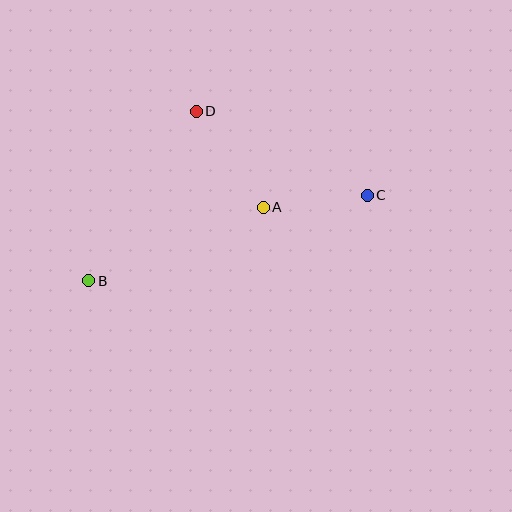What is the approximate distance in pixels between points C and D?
The distance between C and D is approximately 191 pixels.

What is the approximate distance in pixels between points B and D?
The distance between B and D is approximately 201 pixels.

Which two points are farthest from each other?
Points B and C are farthest from each other.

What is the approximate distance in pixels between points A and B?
The distance between A and B is approximately 189 pixels.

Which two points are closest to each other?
Points A and C are closest to each other.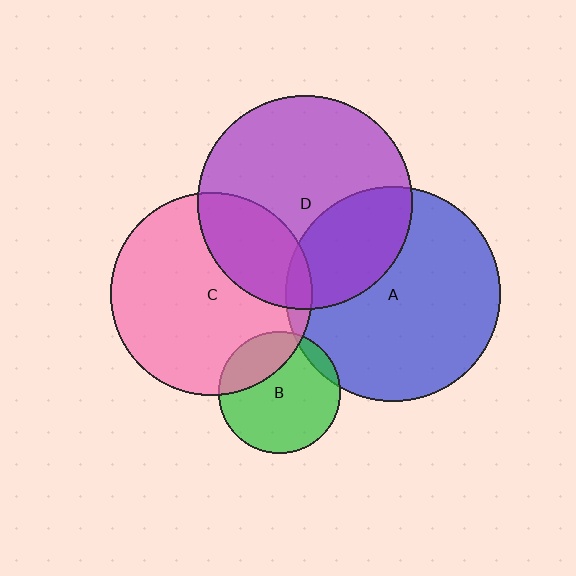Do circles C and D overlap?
Yes.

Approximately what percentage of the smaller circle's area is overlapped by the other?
Approximately 25%.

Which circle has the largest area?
Circle A (blue).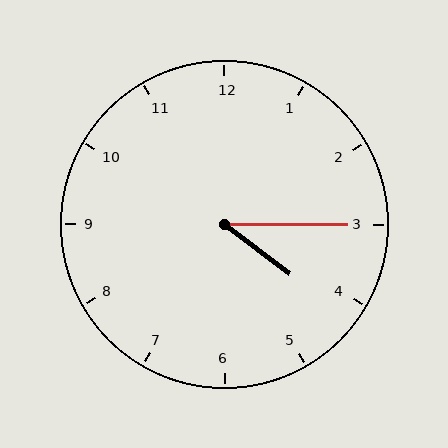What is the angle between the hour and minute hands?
Approximately 38 degrees.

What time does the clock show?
4:15.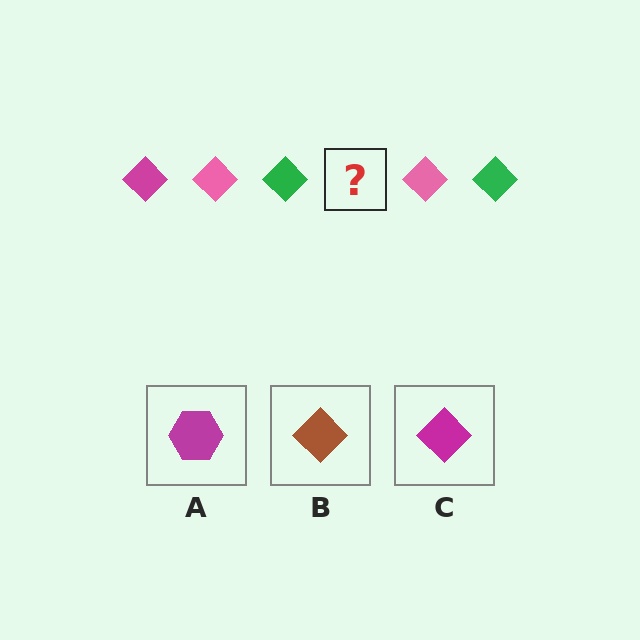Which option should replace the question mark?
Option C.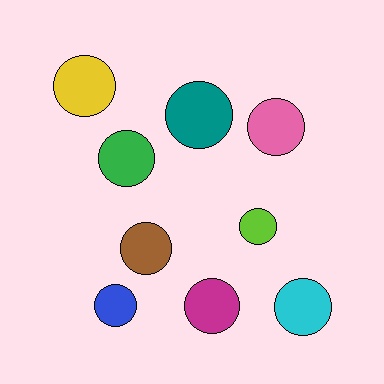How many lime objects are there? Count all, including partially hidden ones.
There is 1 lime object.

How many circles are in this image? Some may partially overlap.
There are 9 circles.